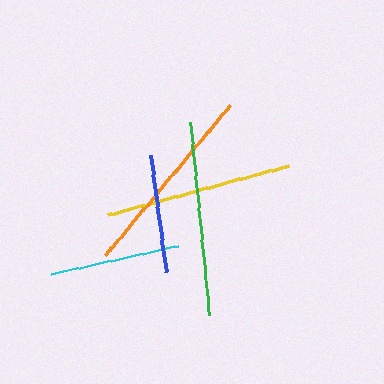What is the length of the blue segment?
The blue segment is approximately 118 pixels long.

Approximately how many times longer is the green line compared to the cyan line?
The green line is approximately 1.5 times the length of the cyan line.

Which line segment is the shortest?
The blue line is the shortest at approximately 118 pixels.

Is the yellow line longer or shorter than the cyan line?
The yellow line is longer than the cyan line.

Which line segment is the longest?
The orange line is the longest at approximately 195 pixels.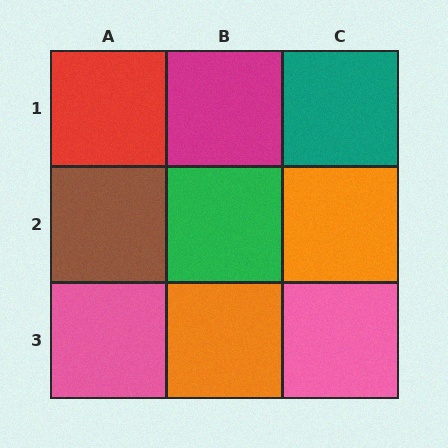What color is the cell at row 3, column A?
Pink.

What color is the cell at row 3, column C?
Pink.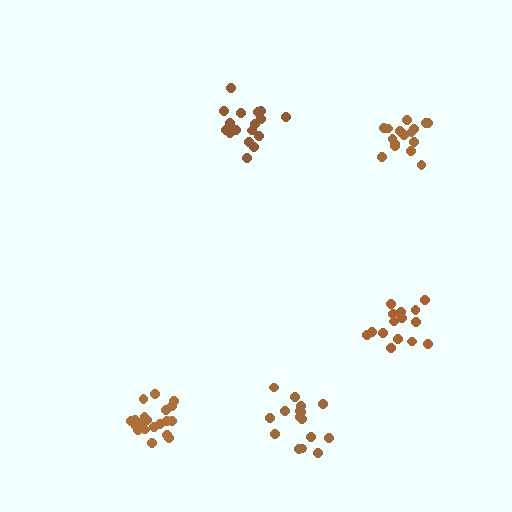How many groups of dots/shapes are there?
There are 5 groups.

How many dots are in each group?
Group 1: 15 dots, Group 2: 20 dots, Group 3: 16 dots, Group 4: 16 dots, Group 5: 17 dots (84 total).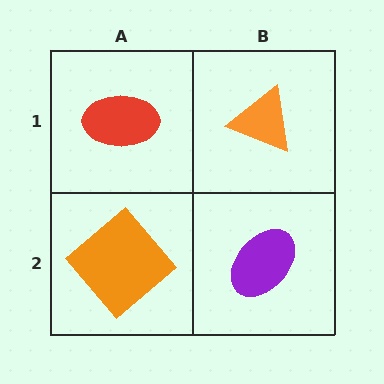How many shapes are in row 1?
2 shapes.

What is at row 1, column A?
A red ellipse.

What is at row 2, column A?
An orange diamond.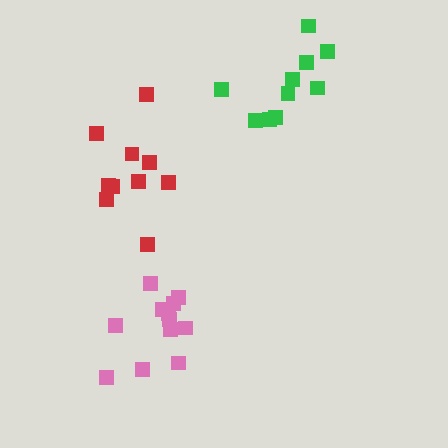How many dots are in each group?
Group 1: 12 dots, Group 2: 10 dots, Group 3: 10 dots (32 total).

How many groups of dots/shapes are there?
There are 3 groups.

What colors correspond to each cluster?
The clusters are colored: pink, red, green.